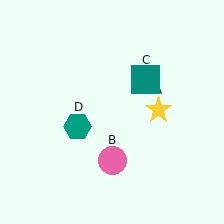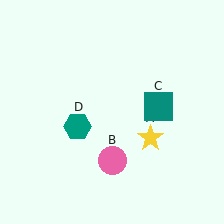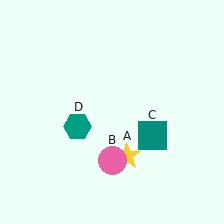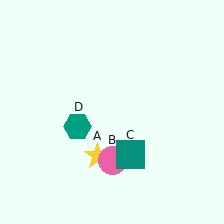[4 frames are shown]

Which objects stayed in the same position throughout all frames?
Pink circle (object B) and teal hexagon (object D) remained stationary.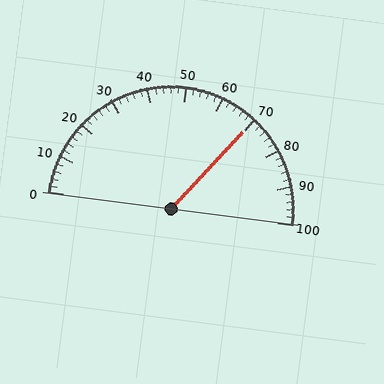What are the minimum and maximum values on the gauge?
The gauge ranges from 0 to 100.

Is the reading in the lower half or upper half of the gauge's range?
The reading is in the upper half of the range (0 to 100).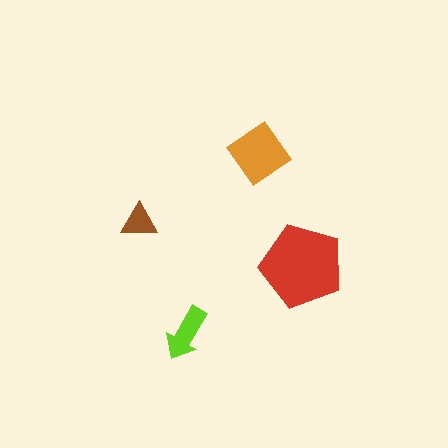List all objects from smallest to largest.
The brown triangle, the lime arrow, the orange diamond, the red pentagon.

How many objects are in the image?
There are 4 objects in the image.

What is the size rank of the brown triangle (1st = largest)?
4th.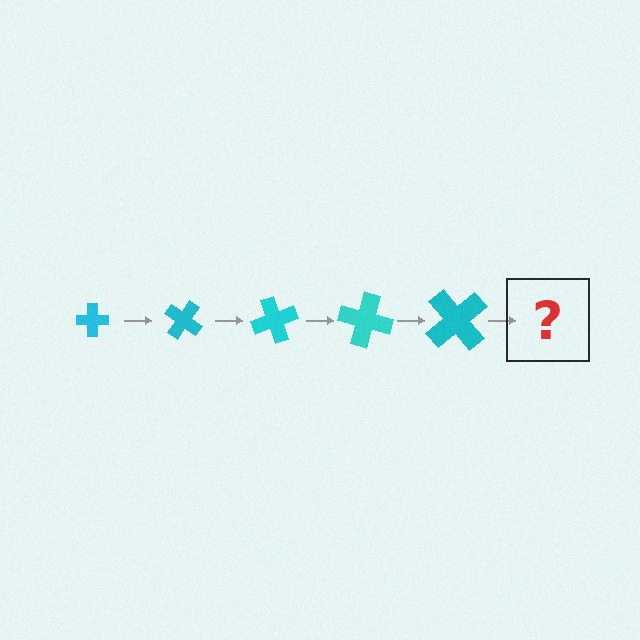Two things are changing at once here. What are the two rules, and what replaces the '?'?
The two rules are that the cross grows larger each step and it rotates 35 degrees each step. The '?' should be a cross, larger than the previous one and rotated 175 degrees from the start.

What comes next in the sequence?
The next element should be a cross, larger than the previous one and rotated 175 degrees from the start.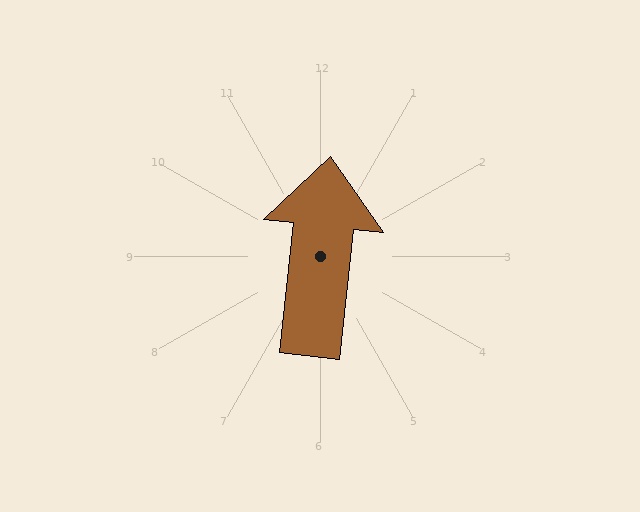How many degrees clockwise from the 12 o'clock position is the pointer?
Approximately 6 degrees.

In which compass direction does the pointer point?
North.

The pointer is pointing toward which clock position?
Roughly 12 o'clock.